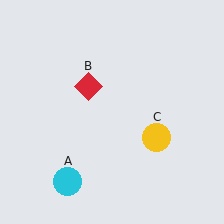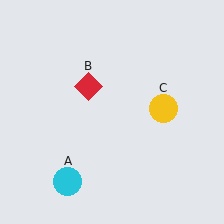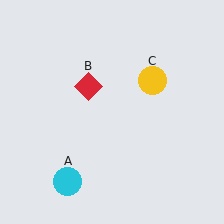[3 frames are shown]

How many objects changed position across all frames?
1 object changed position: yellow circle (object C).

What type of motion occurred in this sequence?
The yellow circle (object C) rotated counterclockwise around the center of the scene.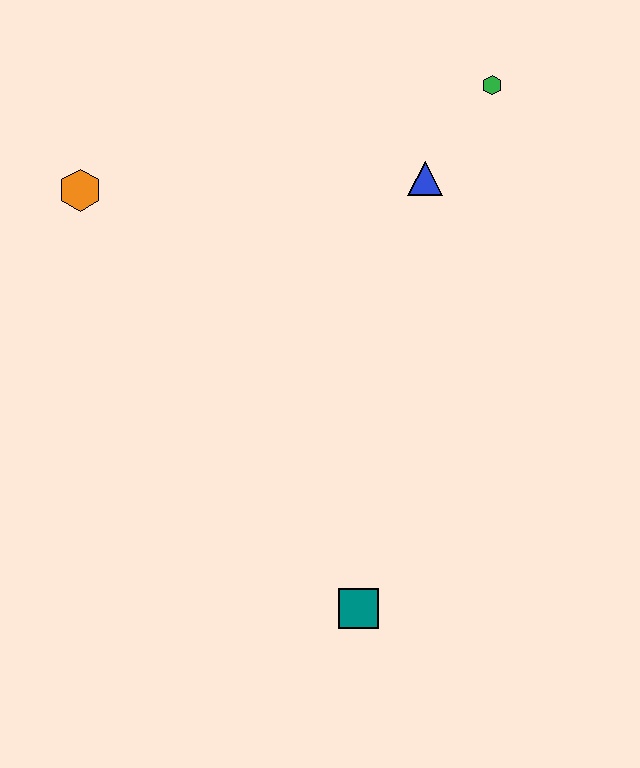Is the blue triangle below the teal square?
No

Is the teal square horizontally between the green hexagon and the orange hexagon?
Yes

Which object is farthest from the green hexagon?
The teal square is farthest from the green hexagon.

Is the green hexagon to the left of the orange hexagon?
No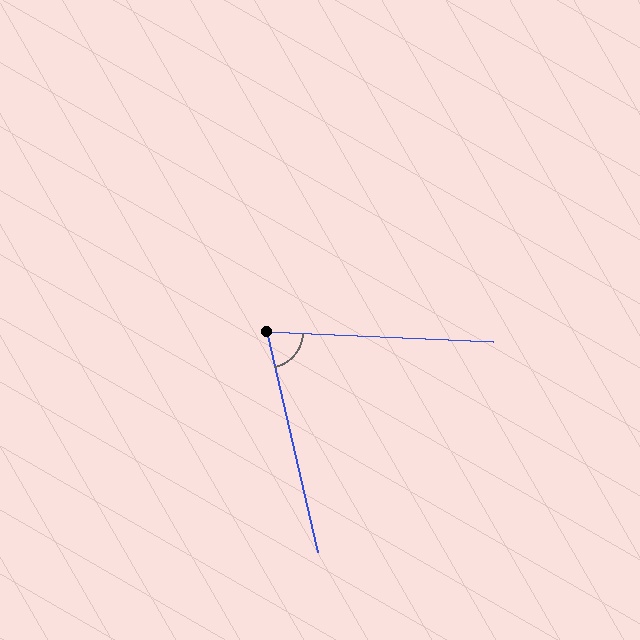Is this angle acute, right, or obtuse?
It is acute.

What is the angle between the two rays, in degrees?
Approximately 75 degrees.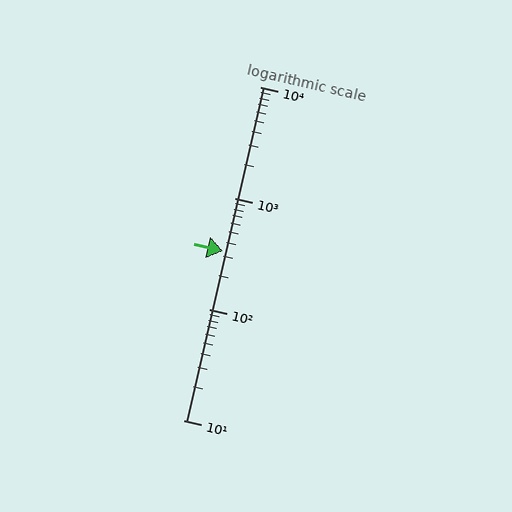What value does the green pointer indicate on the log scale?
The pointer indicates approximately 330.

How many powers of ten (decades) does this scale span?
The scale spans 3 decades, from 10 to 10000.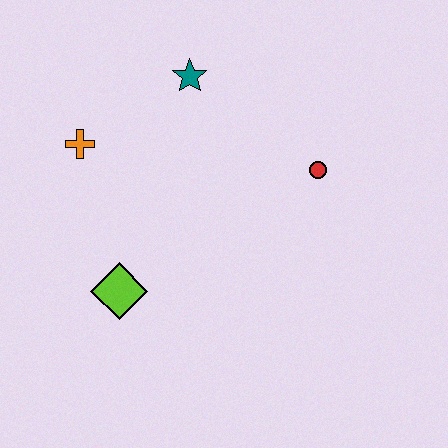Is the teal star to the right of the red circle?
No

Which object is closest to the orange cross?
The teal star is closest to the orange cross.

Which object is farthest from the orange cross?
The red circle is farthest from the orange cross.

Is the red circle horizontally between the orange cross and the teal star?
No